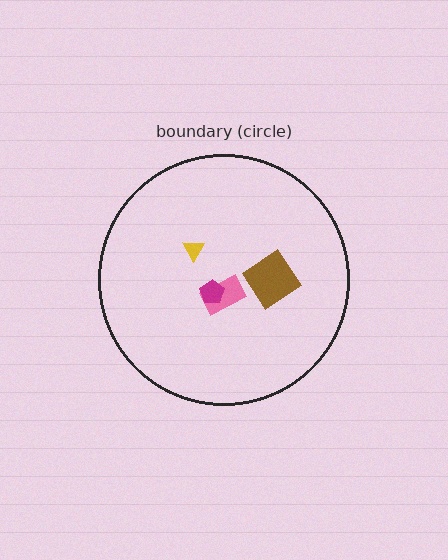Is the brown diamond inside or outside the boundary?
Inside.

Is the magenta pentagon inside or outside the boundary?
Inside.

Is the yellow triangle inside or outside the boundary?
Inside.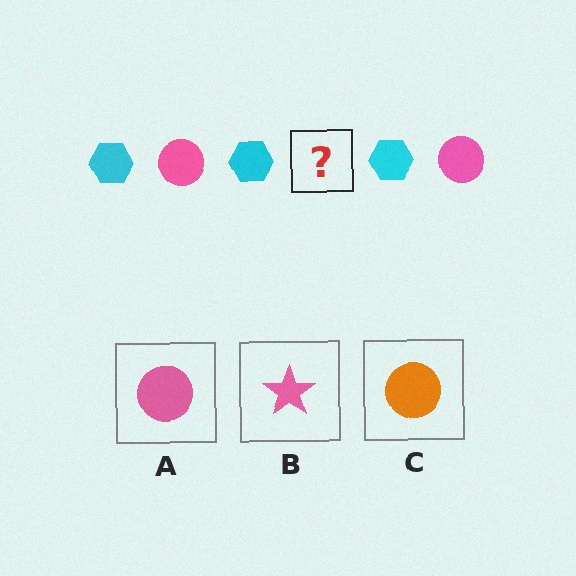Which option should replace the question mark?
Option A.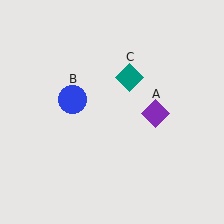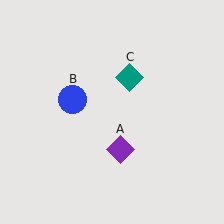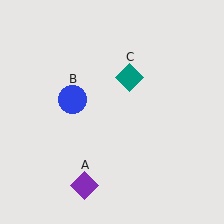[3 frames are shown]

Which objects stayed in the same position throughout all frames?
Blue circle (object B) and teal diamond (object C) remained stationary.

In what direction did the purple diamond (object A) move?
The purple diamond (object A) moved down and to the left.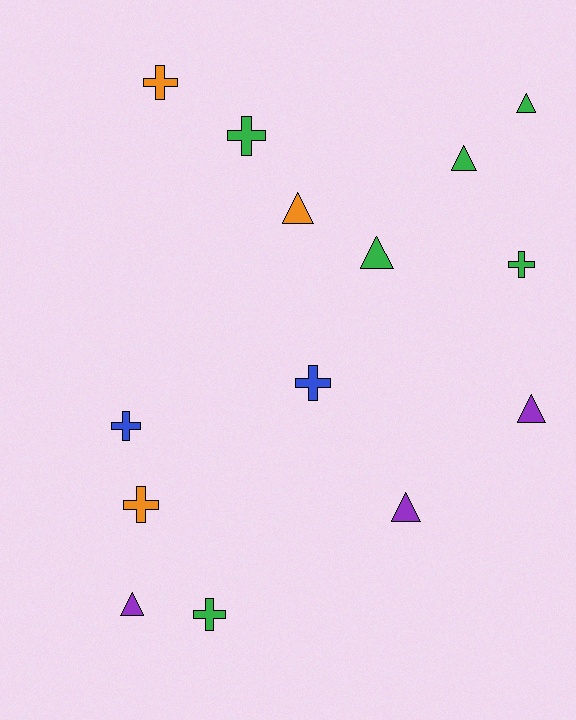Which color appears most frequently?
Green, with 6 objects.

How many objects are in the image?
There are 14 objects.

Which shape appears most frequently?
Cross, with 7 objects.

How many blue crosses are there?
There are 2 blue crosses.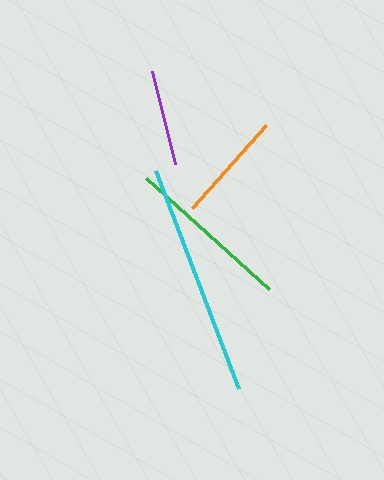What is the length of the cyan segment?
The cyan segment is approximately 234 pixels long.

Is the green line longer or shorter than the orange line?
The green line is longer than the orange line.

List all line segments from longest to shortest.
From longest to shortest: cyan, green, orange, purple.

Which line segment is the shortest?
The purple line is the shortest at approximately 96 pixels.